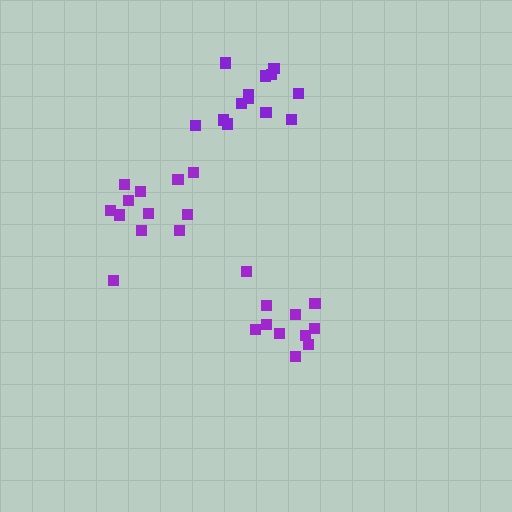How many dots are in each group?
Group 1: 11 dots, Group 2: 12 dots, Group 3: 13 dots (36 total).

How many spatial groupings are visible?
There are 3 spatial groupings.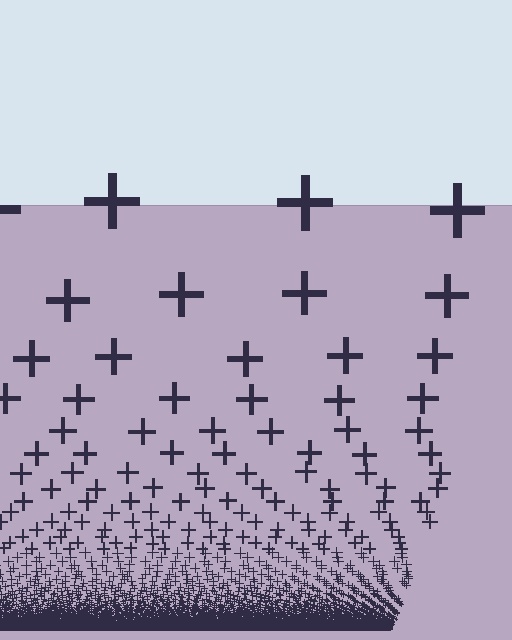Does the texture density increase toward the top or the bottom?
Density increases toward the bottom.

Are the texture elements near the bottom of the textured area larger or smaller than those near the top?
Smaller. The gradient is inverted — elements near the bottom are smaller and denser.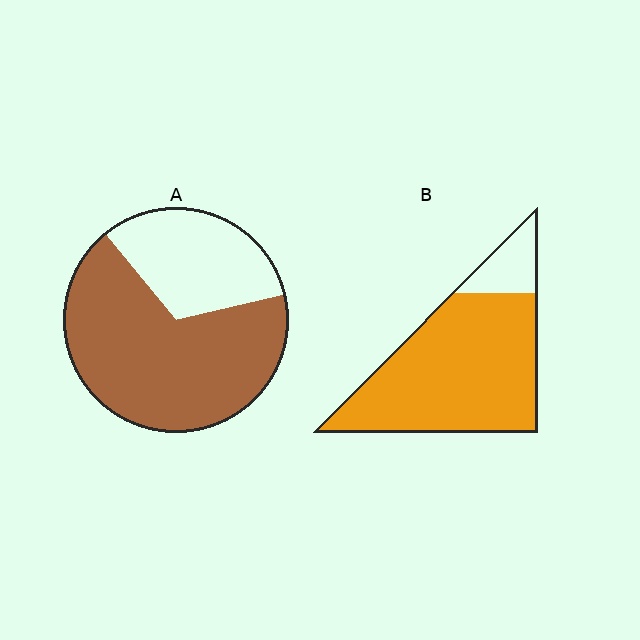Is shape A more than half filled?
Yes.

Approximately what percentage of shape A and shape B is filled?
A is approximately 70% and B is approximately 85%.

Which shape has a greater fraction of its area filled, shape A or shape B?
Shape B.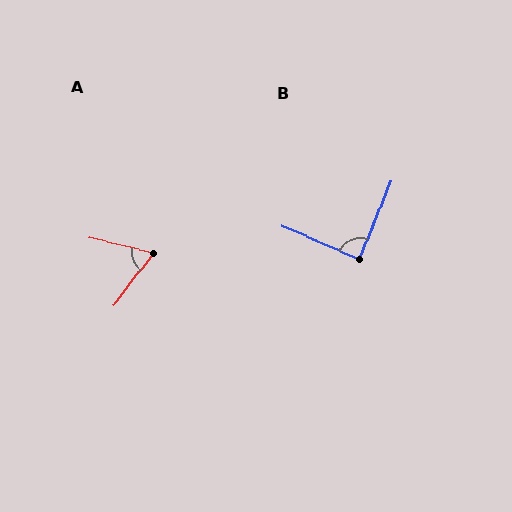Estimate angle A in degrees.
Approximately 65 degrees.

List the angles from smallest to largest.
A (65°), B (89°).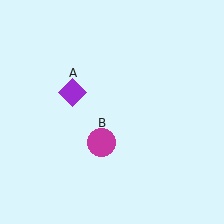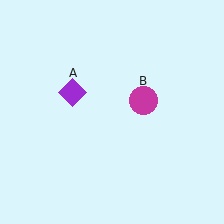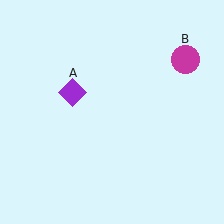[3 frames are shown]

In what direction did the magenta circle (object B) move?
The magenta circle (object B) moved up and to the right.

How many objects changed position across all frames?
1 object changed position: magenta circle (object B).